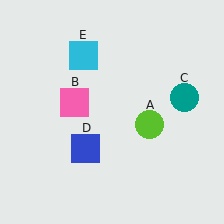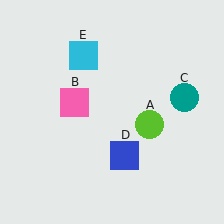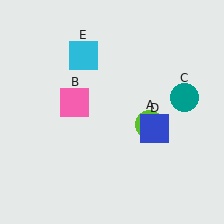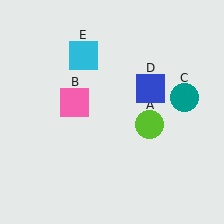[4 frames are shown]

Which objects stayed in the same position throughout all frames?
Lime circle (object A) and pink square (object B) and teal circle (object C) and cyan square (object E) remained stationary.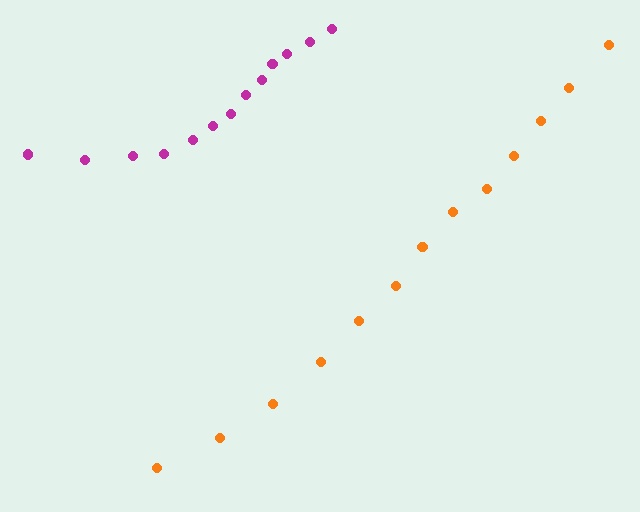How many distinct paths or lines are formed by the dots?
There are 2 distinct paths.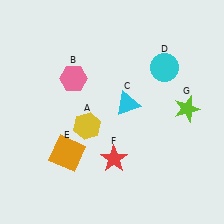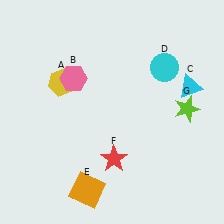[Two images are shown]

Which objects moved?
The objects that moved are: the yellow hexagon (A), the cyan triangle (C), the orange square (E).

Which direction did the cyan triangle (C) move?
The cyan triangle (C) moved right.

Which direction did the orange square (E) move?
The orange square (E) moved down.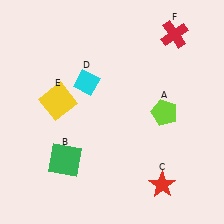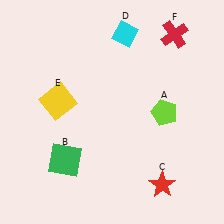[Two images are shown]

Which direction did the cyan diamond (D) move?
The cyan diamond (D) moved up.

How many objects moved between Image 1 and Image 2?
1 object moved between the two images.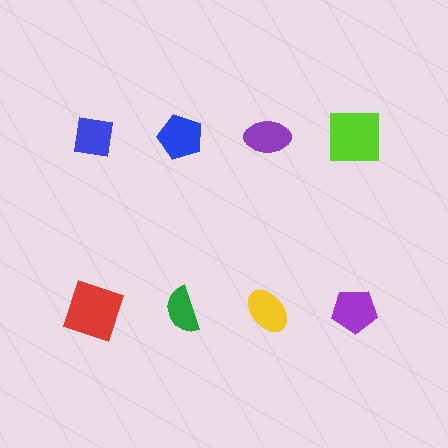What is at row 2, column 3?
A yellow ellipse.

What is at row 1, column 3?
A purple ellipse.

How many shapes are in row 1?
4 shapes.